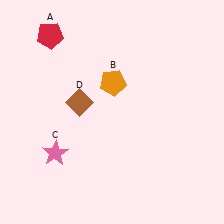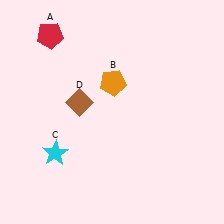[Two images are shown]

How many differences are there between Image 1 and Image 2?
There is 1 difference between the two images.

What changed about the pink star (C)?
In Image 1, C is pink. In Image 2, it changed to cyan.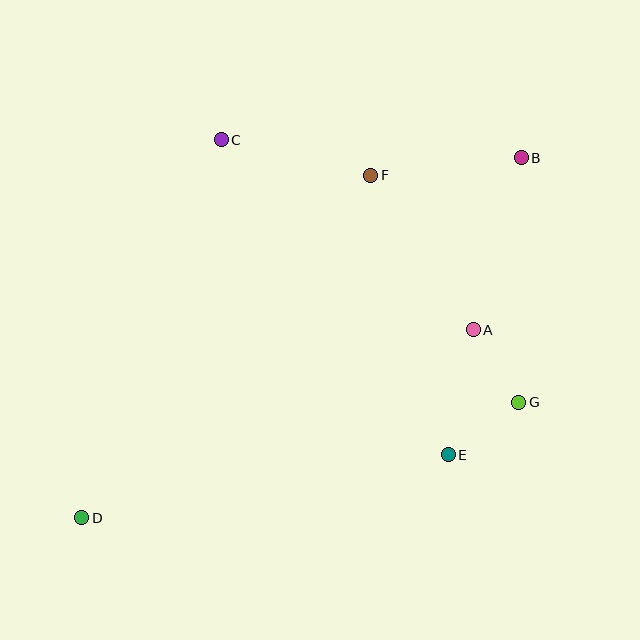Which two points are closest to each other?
Points A and G are closest to each other.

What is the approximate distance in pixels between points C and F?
The distance between C and F is approximately 153 pixels.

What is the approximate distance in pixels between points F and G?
The distance between F and G is approximately 271 pixels.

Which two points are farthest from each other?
Points B and D are farthest from each other.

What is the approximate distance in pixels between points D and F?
The distance between D and F is approximately 449 pixels.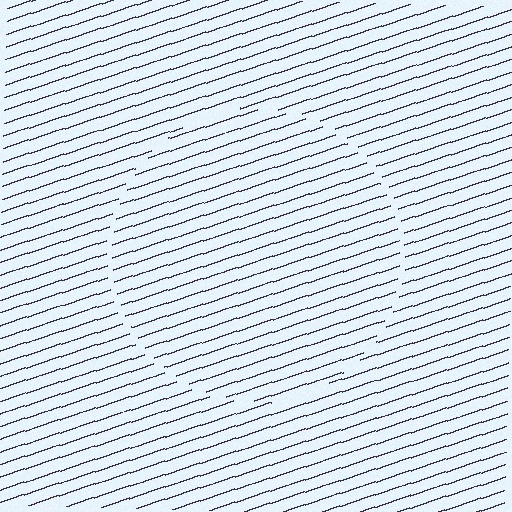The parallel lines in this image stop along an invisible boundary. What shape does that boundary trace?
An illusory circle. The interior of the shape contains the same grating, shifted by half a period — the contour is defined by the phase discontinuity where line-ends from the inner and outer gratings abut.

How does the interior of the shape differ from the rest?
The interior of the shape contains the same grating, shifted by half a period — the contour is defined by the phase discontinuity where line-ends from the inner and outer gratings abut.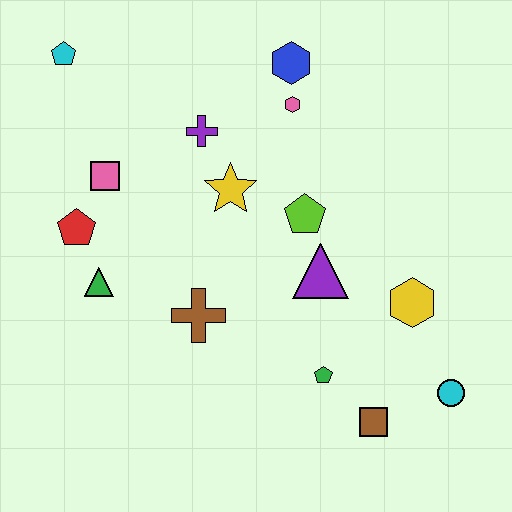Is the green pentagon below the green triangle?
Yes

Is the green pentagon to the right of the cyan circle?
No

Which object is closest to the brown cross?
The green triangle is closest to the brown cross.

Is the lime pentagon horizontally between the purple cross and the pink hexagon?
No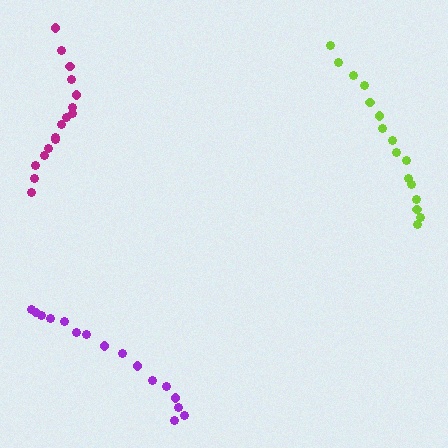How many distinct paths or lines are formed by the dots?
There are 3 distinct paths.